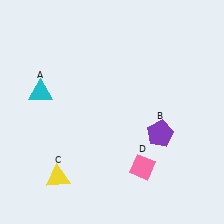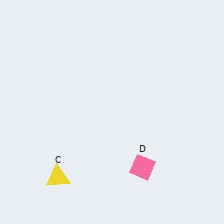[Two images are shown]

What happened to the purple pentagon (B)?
The purple pentagon (B) was removed in Image 2. It was in the bottom-right area of Image 1.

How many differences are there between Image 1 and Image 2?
There are 2 differences between the two images.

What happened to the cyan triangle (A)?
The cyan triangle (A) was removed in Image 2. It was in the top-left area of Image 1.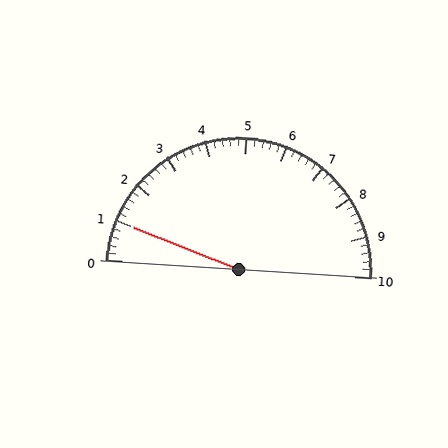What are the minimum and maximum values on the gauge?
The gauge ranges from 0 to 10.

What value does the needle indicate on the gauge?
The needle indicates approximately 1.0.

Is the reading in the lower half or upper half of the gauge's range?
The reading is in the lower half of the range (0 to 10).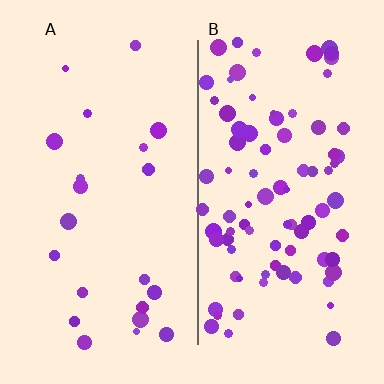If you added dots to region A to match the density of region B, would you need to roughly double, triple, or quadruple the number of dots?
Approximately quadruple.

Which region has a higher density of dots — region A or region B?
B (the right).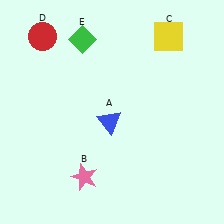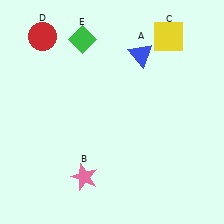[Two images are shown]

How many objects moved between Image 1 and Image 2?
1 object moved between the two images.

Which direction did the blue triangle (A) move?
The blue triangle (A) moved up.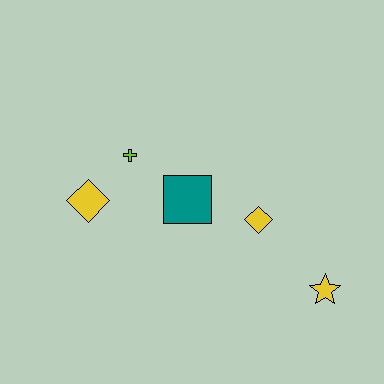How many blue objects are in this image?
There are no blue objects.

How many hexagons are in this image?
There are no hexagons.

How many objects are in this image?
There are 5 objects.